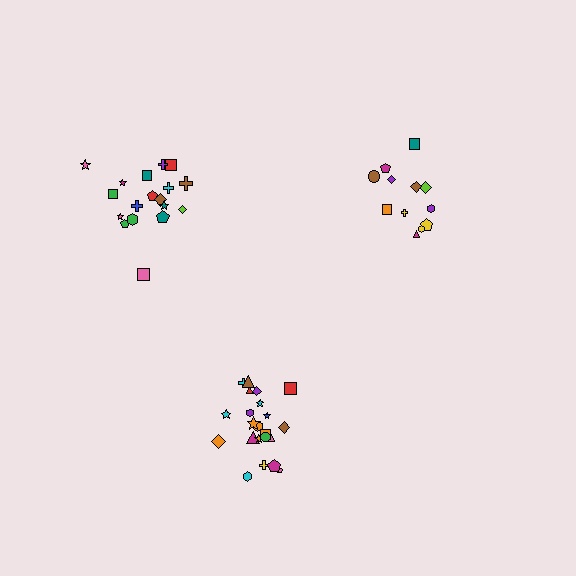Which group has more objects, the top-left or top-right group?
The top-left group.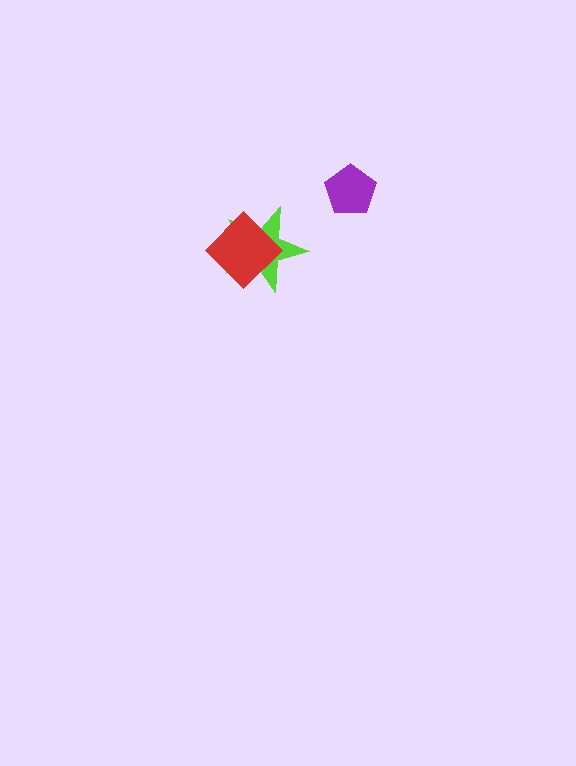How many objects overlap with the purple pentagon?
0 objects overlap with the purple pentagon.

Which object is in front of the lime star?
The red diamond is in front of the lime star.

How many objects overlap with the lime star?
1 object overlaps with the lime star.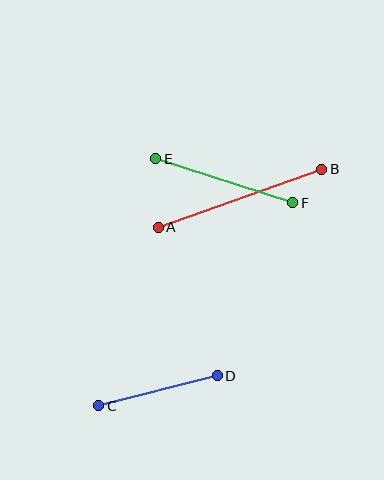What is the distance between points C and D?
The distance is approximately 123 pixels.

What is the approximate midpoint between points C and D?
The midpoint is at approximately (158, 391) pixels.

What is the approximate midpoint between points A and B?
The midpoint is at approximately (240, 198) pixels.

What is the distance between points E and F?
The distance is approximately 144 pixels.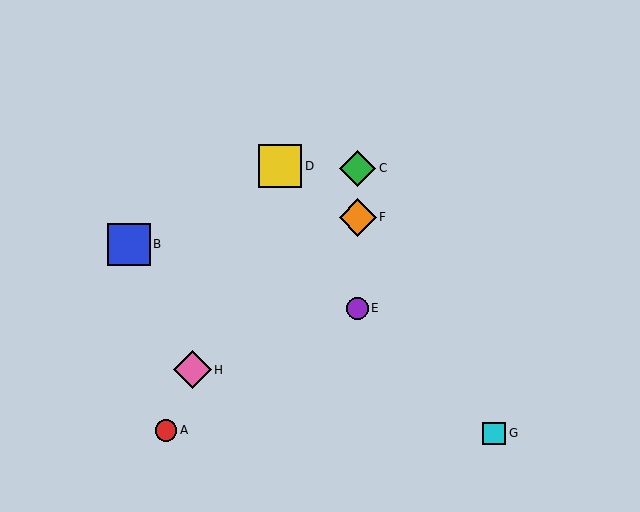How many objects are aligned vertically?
3 objects (C, E, F) are aligned vertically.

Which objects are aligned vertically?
Objects C, E, F are aligned vertically.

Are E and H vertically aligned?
No, E is at x≈358 and H is at x≈193.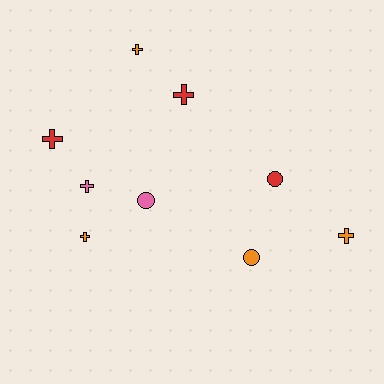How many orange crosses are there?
There are 3 orange crosses.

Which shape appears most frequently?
Cross, with 6 objects.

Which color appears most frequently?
Orange, with 4 objects.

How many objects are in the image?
There are 9 objects.